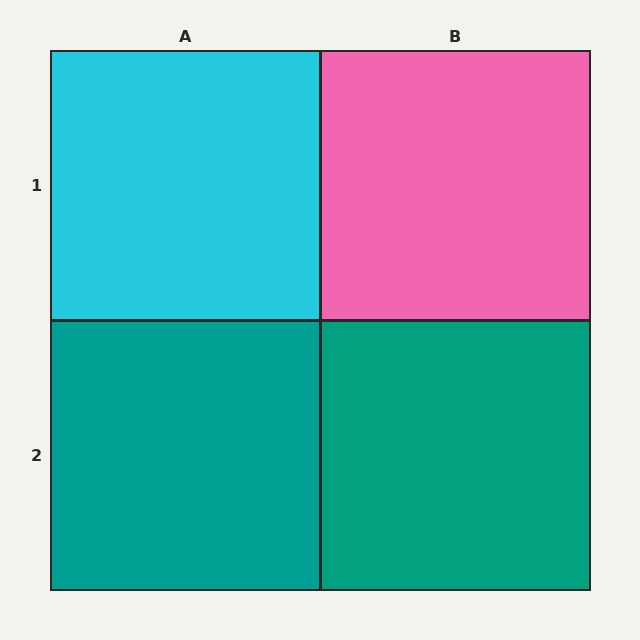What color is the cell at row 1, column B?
Pink.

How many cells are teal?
2 cells are teal.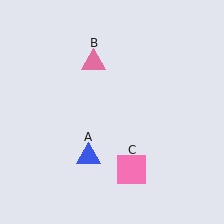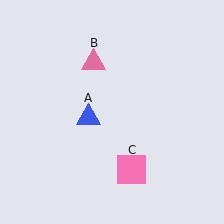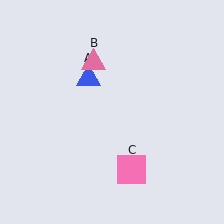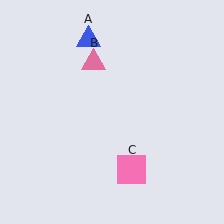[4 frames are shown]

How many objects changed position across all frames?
1 object changed position: blue triangle (object A).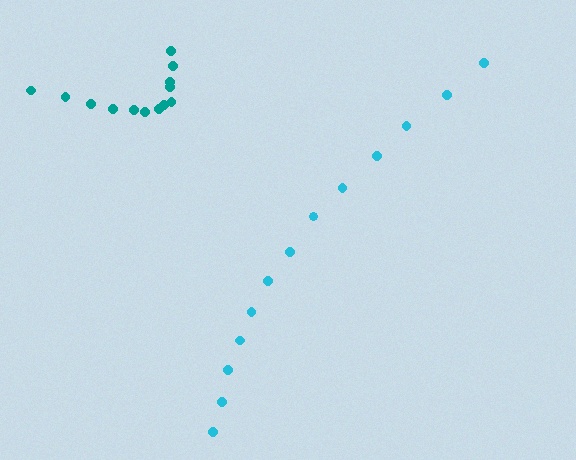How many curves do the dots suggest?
There are 2 distinct paths.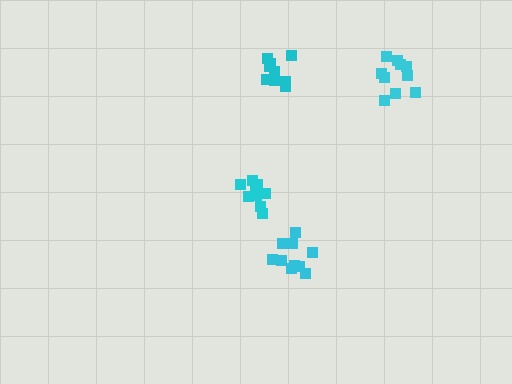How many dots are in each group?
Group 1: 9 dots, Group 2: 10 dots, Group 3: 9 dots, Group 4: 10 dots (38 total).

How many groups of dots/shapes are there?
There are 4 groups.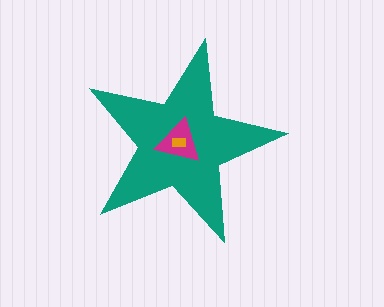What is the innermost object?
The orange rectangle.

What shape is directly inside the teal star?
The magenta triangle.